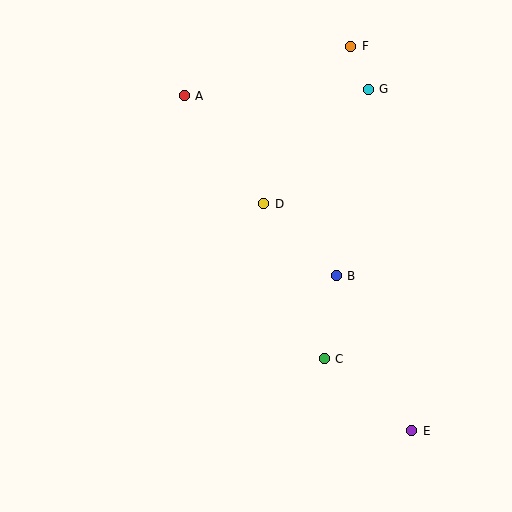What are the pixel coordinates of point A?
Point A is at (184, 96).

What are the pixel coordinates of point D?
Point D is at (264, 204).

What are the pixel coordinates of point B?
Point B is at (336, 276).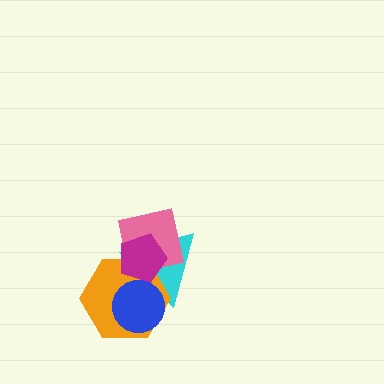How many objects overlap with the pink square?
3 objects overlap with the pink square.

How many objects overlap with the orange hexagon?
4 objects overlap with the orange hexagon.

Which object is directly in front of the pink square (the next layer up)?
The orange hexagon is directly in front of the pink square.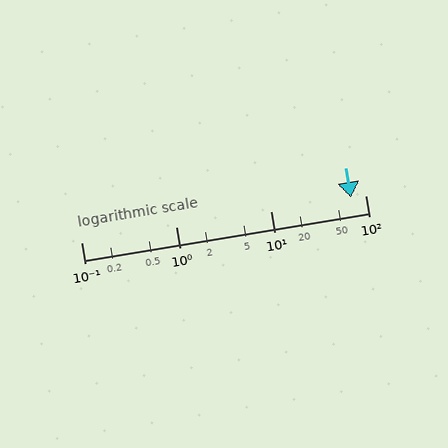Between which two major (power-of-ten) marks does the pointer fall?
The pointer is between 10 and 100.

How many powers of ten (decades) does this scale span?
The scale spans 3 decades, from 0.1 to 100.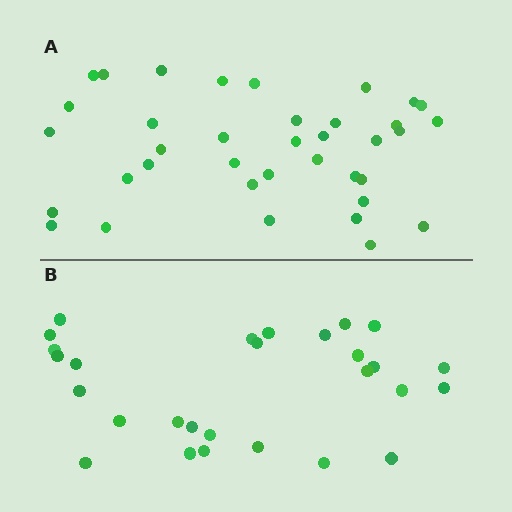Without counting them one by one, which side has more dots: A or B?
Region A (the top region) has more dots.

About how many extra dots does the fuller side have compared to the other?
Region A has roughly 8 or so more dots than region B.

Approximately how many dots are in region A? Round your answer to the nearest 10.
About 40 dots. (The exact count is 37, which rounds to 40.)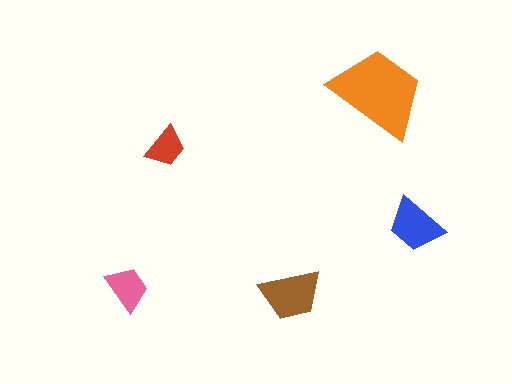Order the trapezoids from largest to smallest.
the orange one, the brown one, the blue one, the pink one, the red one.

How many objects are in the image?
There are 5 objects in the image.